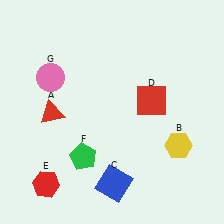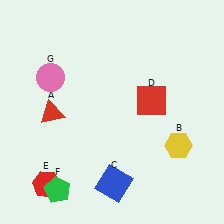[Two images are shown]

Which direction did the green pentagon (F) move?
The green pentagon (F) moved down.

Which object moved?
The green pentagon (F) moved down.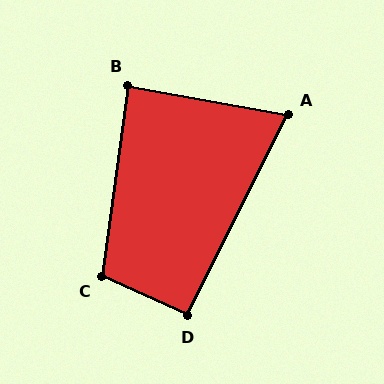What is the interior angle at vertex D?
Approximately 92 degrees (approximately right).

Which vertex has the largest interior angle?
C, at approximately 107 degrees.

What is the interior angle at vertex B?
Approximately 88 degrees (approximately right).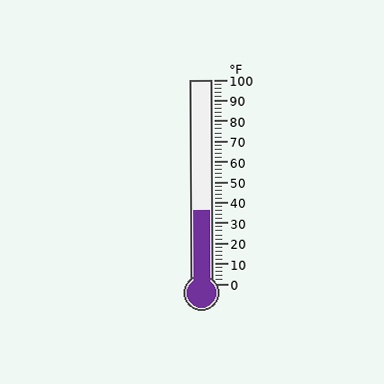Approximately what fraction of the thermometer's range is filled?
The thermometer is filled to approximately 35% of its range.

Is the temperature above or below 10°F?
The temperature is above 10°F.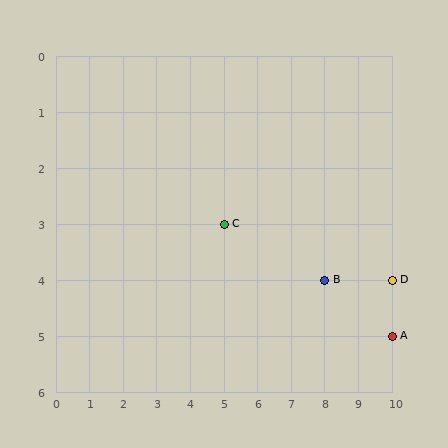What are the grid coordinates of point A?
Point A is at grid coordinates (10, 5).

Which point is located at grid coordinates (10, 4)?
Point D is at (10, 4).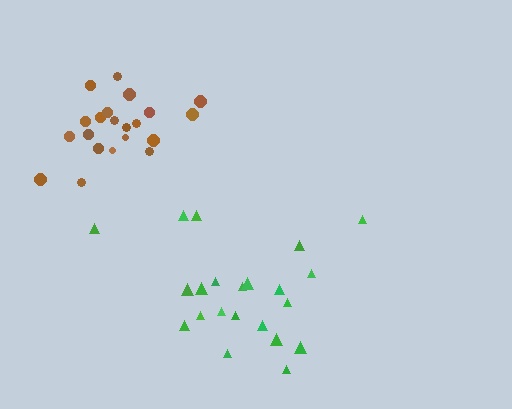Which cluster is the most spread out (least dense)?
Green.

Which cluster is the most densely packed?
Brown.